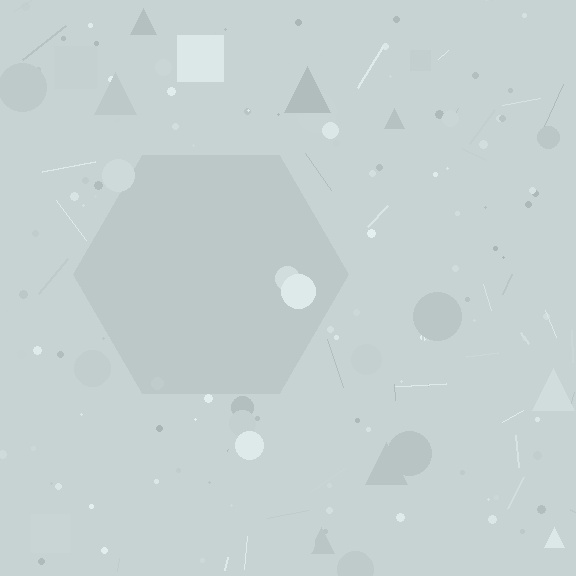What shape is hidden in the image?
A hexagon is hidden in the image.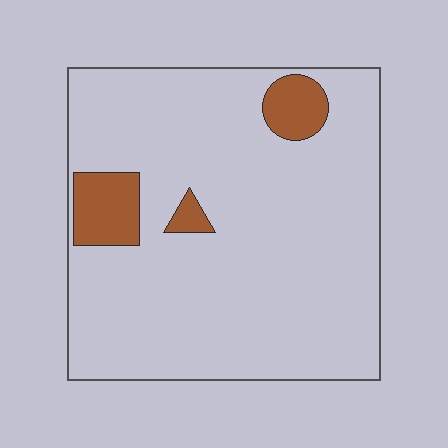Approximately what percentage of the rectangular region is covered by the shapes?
Approximately 10%.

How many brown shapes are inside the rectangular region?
3.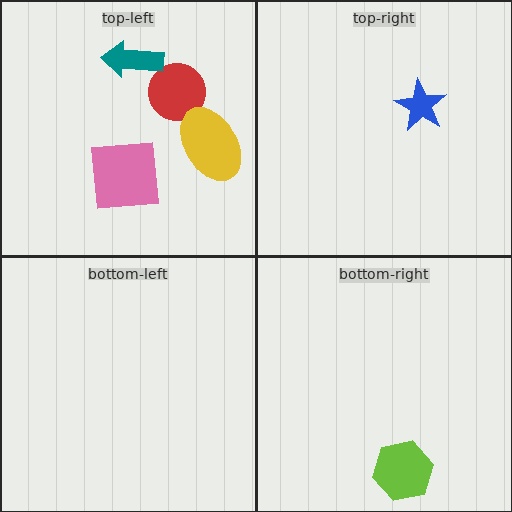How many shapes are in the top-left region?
4.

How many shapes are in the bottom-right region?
1.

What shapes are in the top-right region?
The blue star.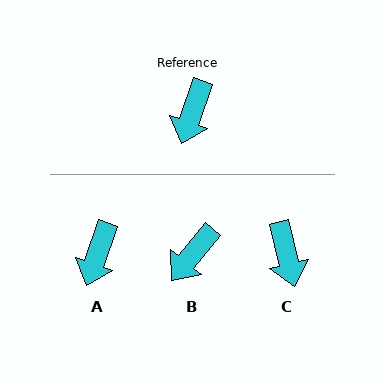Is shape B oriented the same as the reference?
No, it is off by about 20 degrees.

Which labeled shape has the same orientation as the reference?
A.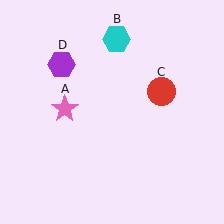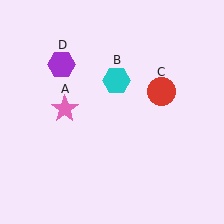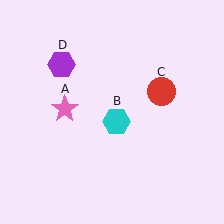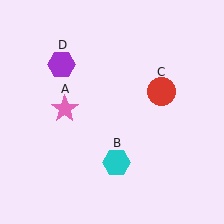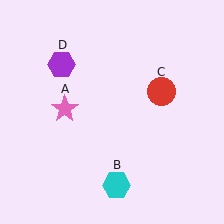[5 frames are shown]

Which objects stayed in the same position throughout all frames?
Pink star (object A) and red circle (object C) and purple hexagon (object D) remained stationary.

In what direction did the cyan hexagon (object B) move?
The cyan hexagon (object B) moved down.